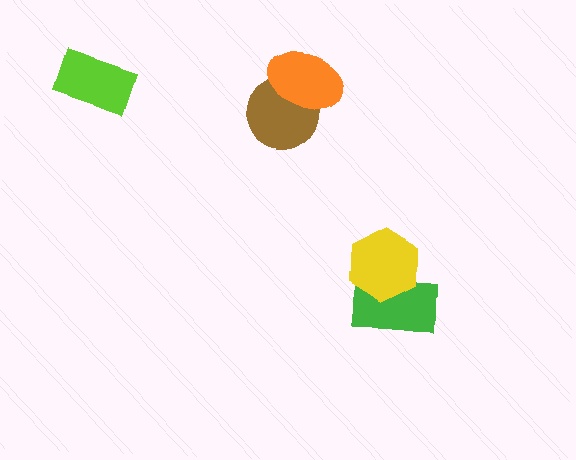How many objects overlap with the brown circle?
1 object overlaps with the brown circle.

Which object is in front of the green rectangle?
The yellow hexagon is in front of the green rectangle.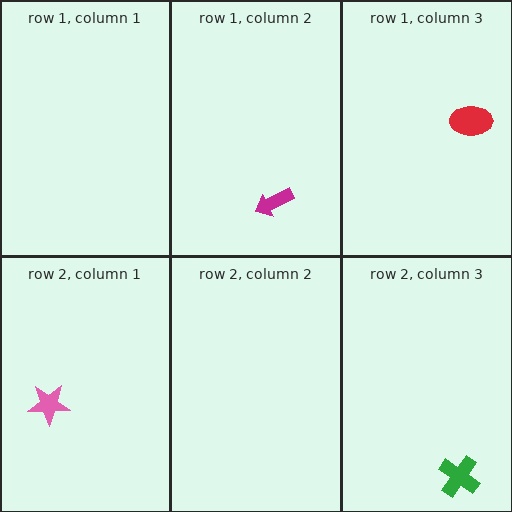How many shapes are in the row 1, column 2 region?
1.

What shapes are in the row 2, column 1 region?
The pink star.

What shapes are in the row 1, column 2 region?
The magenta arrow.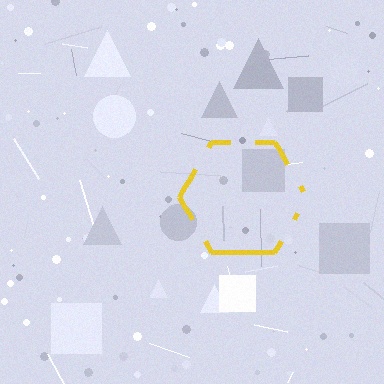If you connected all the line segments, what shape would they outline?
They would outline a hexagon.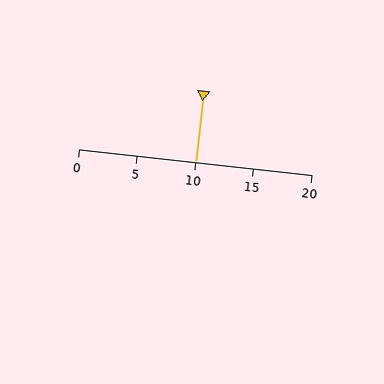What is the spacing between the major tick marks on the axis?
The major ticks are spaced 5 apart.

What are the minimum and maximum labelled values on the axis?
The axis runs from 0 to 20.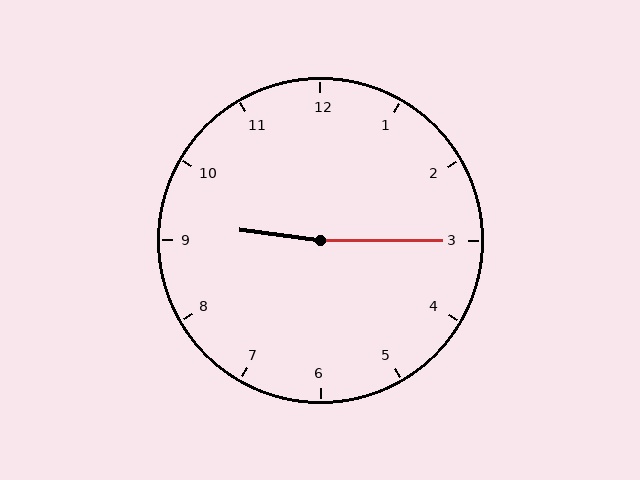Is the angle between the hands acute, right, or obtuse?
It is obtuse.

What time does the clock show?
9:15.